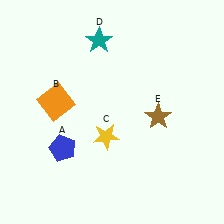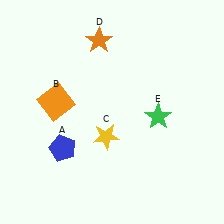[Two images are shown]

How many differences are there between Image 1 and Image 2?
There are 2 differences between the two images.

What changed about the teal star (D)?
In Image 1, D is teal. In Image 2, it changed to orange.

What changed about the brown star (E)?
In Image 1, E is brown. In Image 2, it changed to green.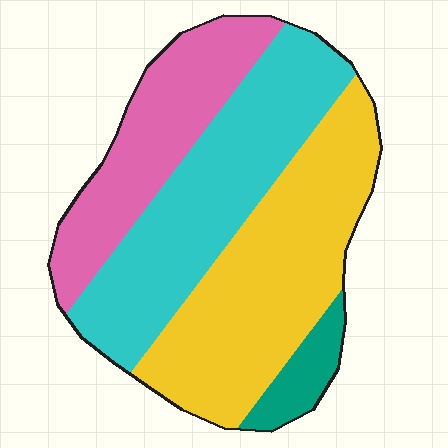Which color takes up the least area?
Teal, at roughly 5%.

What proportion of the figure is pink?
Pink takes up about one quarter (1/4) of the figure.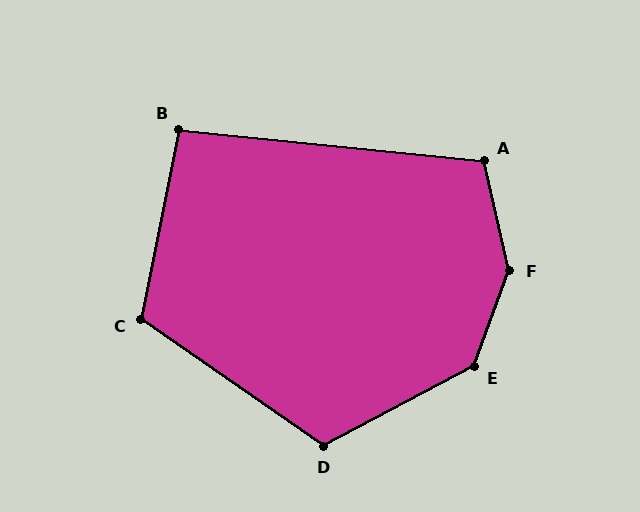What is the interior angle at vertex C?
Approximately 114 degrees (obtuse).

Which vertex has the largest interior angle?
F, at approximately 147 degrees.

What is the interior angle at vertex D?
Approximately 118 degrees (obtuse).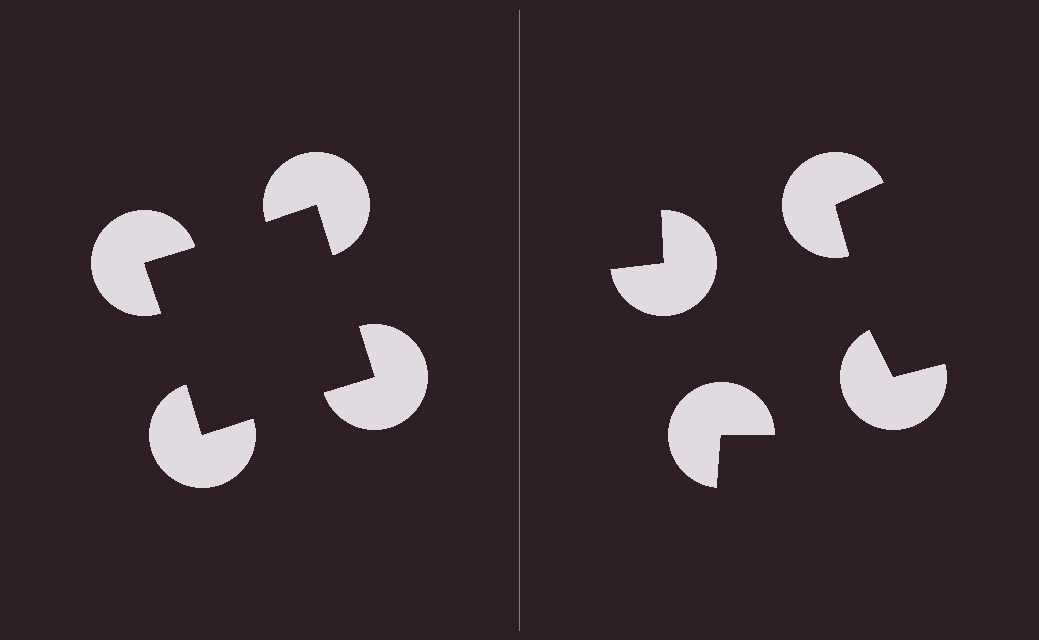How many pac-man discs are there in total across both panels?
8 — 4 on each side.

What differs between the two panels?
The pac-man discs are positioned identically on both sides; only the wedge orientations differ. On the left they align to a square; on the right they are misaligned.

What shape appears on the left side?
An illusory square.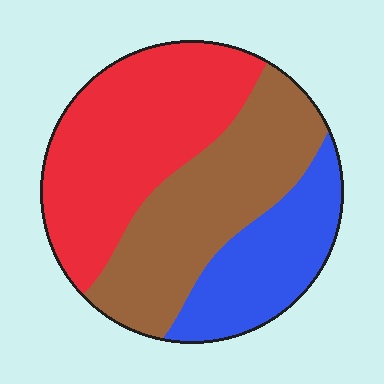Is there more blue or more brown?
Brown.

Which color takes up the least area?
Blue, at roughly 25%.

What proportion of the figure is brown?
Brown takes up between a third and a half of the figure.